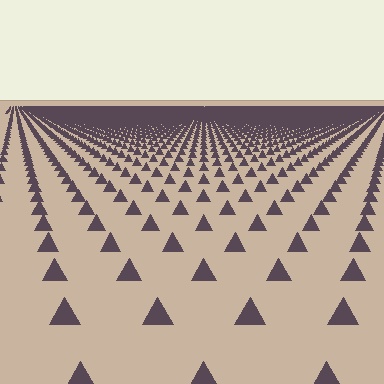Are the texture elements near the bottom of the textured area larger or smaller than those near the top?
Larger. Near the bottom, elements are closer to the viewer and appear at a bigger on-screen size.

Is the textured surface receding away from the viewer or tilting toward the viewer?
The surface is receding away from the viewer. Texture elements get smaller and denser toward the top.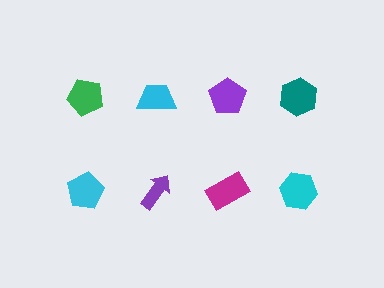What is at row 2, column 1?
A cyan pentagon.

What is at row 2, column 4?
A cyan hexagon.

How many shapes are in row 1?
4 shapes.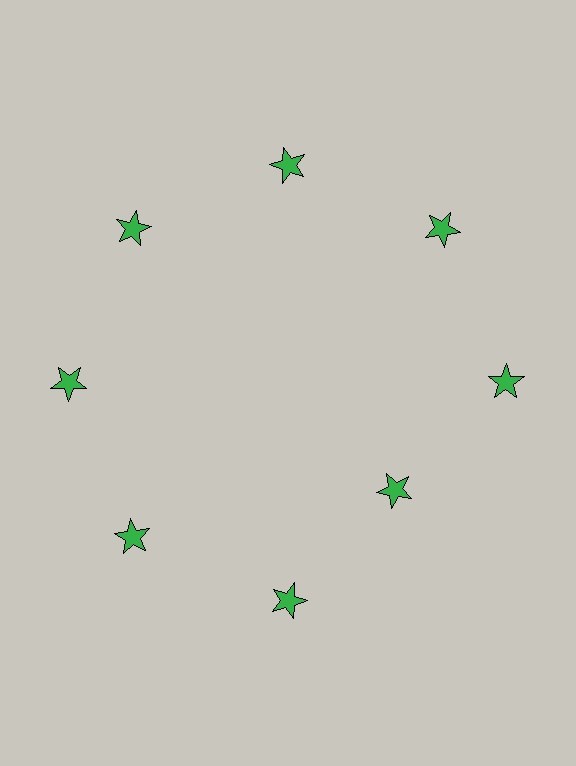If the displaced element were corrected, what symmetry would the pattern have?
It would have 8-fold rotational symmetry — the pattern would map onto itself every 45 degrees.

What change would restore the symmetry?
The symmetry would be restored by moving it outward, back onto the ring so that all 8 stars sit at equal angles and equal distance from the center.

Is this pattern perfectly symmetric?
No. The 8 green stars are arranged in a ring, but one element near the 4 o'clock position is pulled inward toward the center, breaking the 8-fold rotational symmetry.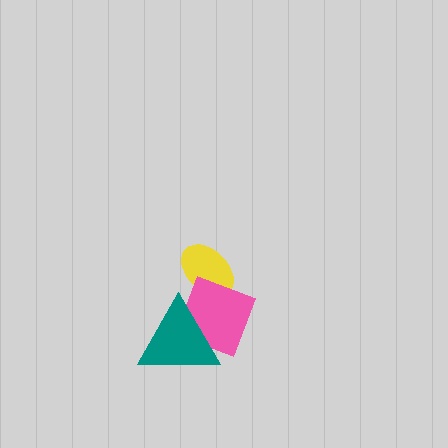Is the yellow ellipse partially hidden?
Yes, it is partially covered by another shape.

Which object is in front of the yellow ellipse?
The pink diamond is in front of the yellow ellipse.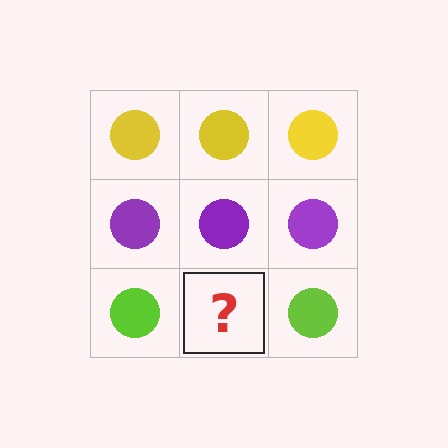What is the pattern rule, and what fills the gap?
The rule is that each row has a consistent color. The gap should be filled with a lime circle.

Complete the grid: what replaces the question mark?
The question mark should be replaced with a lime circle.